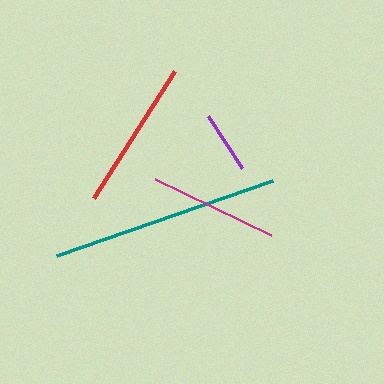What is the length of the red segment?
The red segment is approximately 151 pixels long.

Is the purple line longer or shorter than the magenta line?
The magenta line is longer than the purple line.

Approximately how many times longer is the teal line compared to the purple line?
The teal line is approximately 3.7 times the length of the purple line.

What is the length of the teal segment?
The teal segment is approximately 228 pixels long.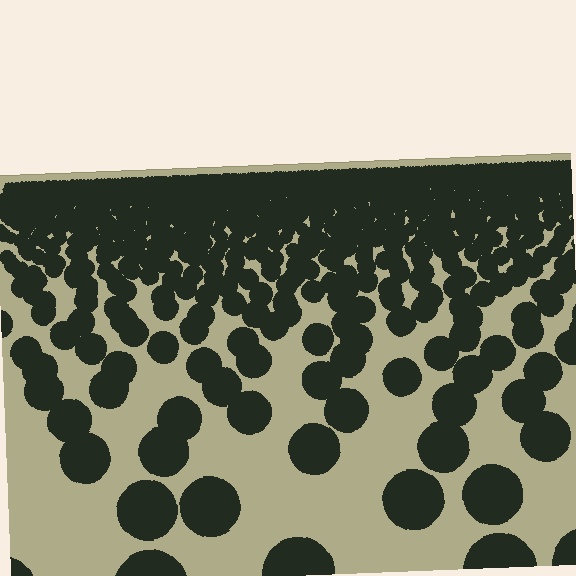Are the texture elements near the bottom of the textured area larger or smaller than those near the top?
Larger. Near the bottom, elements are closer to the viewer and appear at a bigger on-screen size.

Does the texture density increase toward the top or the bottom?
Density increases toward the top.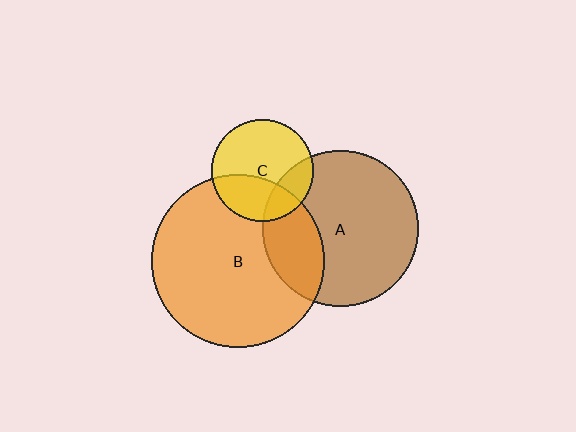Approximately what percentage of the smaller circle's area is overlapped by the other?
Approximately 25%.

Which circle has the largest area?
Circle B (orange).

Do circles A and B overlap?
Yes.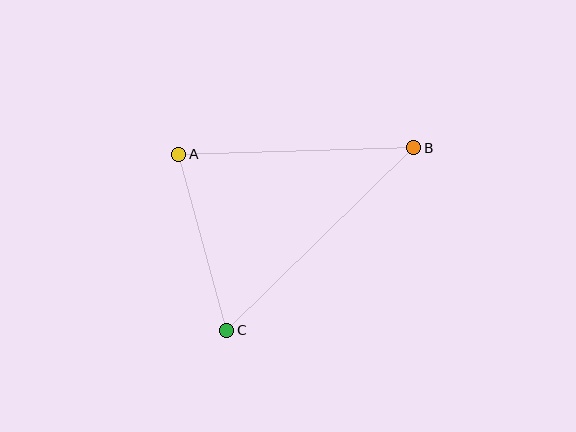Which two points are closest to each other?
Points A and C are closest to each other.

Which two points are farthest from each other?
Points B and C are farthest from each other.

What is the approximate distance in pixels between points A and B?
The distance between A and B is approximately 235 pixels.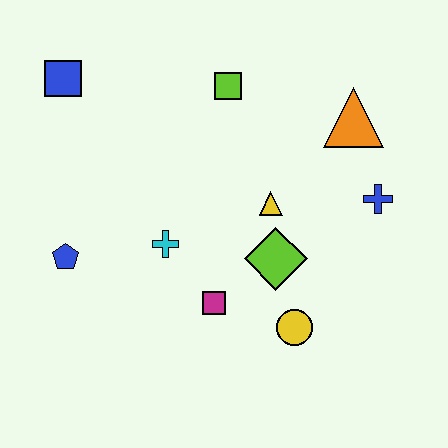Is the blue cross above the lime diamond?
Yes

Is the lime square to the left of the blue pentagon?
No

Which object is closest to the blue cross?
The orange triangle is closest to the blue cross.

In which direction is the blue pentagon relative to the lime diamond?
The blue pentagon is to the left of the lime diamond.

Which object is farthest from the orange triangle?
The blue pentagon is farthest from the orange triangle.